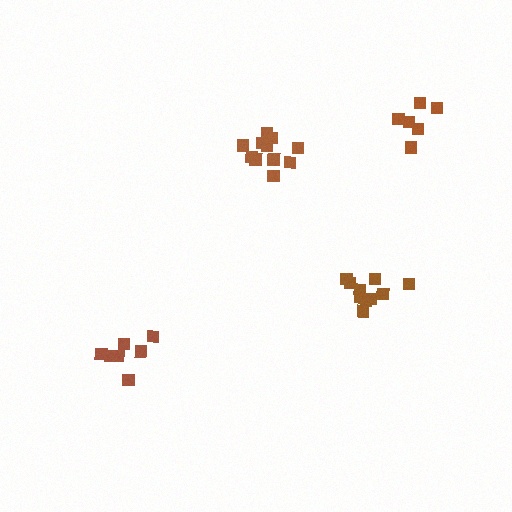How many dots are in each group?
Group 1: 10 dots, Group 2: 11 dots, Group 3: 7 dots, Group 4: 6 dots (34 total).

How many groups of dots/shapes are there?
There are 4 groups.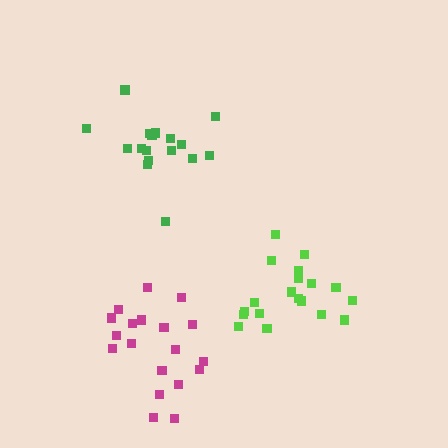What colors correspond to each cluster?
The clusters are colored: green, lime, magenta.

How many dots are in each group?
Group 1: 17 dots, Group 2: 19 dots, Group 3: 19 dots (55 total).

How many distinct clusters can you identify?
There are 3 distinct clusters.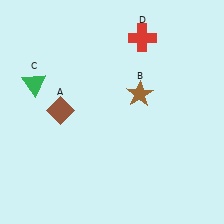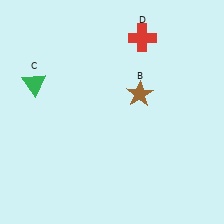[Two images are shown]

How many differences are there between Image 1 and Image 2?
There is 1 difference between the two images.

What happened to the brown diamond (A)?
The brown diamond (A) was removed in Image 2. It was in the top-left area of Image 1.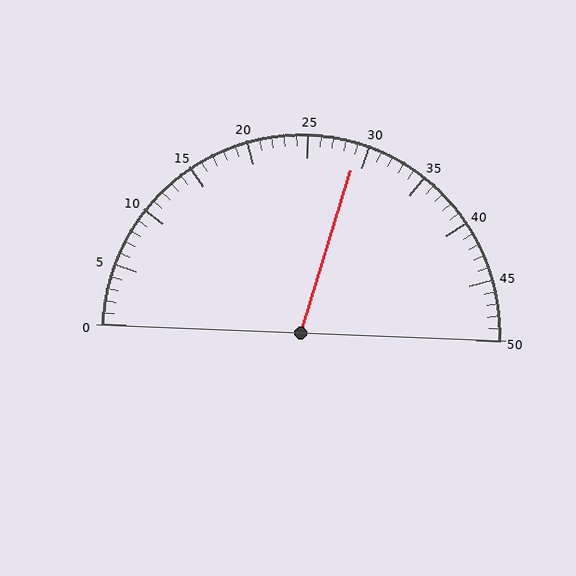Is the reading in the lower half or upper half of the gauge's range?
The reading is in the upper half of the range (0 to 50).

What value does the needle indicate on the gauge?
The needle indicates approximately 29.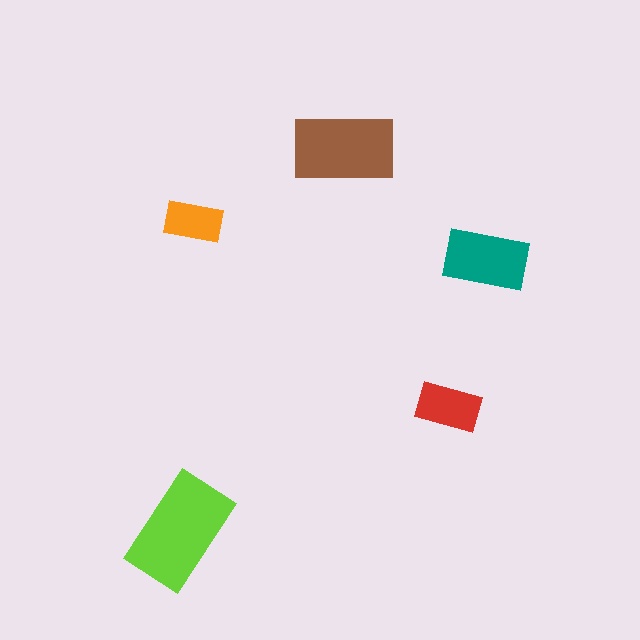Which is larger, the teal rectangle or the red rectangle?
The teal one.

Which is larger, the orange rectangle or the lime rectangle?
The lime one.